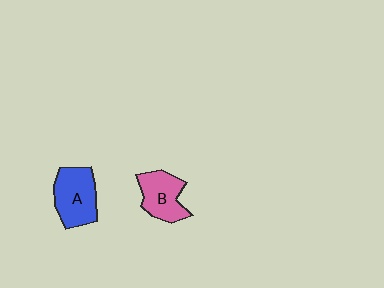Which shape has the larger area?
Shape A (blue).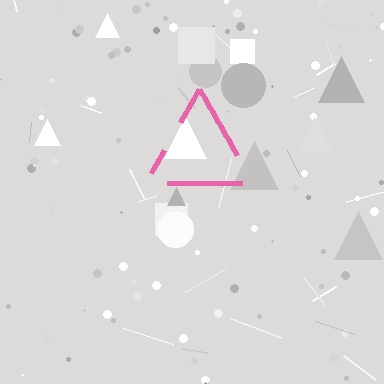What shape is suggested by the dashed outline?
The dashed outline suggests a triangle.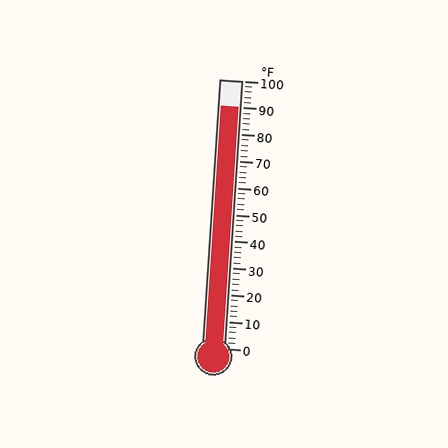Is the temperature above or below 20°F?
The temperature is above 20°F.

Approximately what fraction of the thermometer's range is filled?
The thermometer is filled to approximately 90% of its range.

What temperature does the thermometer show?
The thermometer shows approximately 90°F.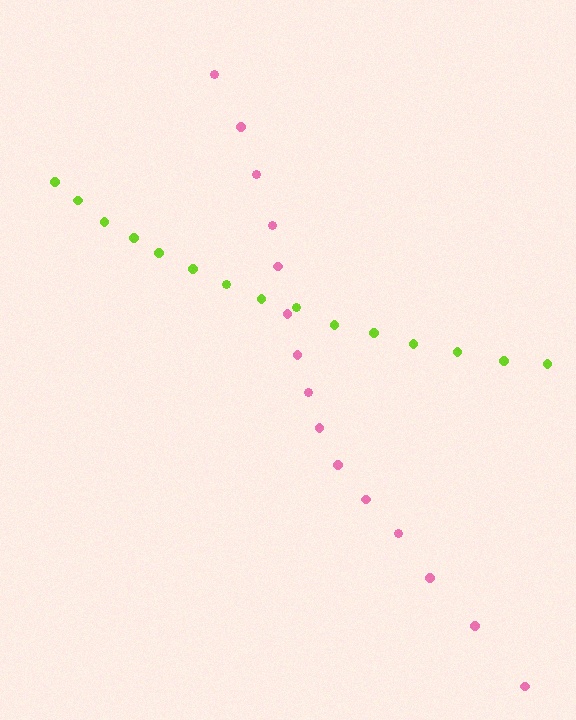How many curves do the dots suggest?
There are 2 distinct paths.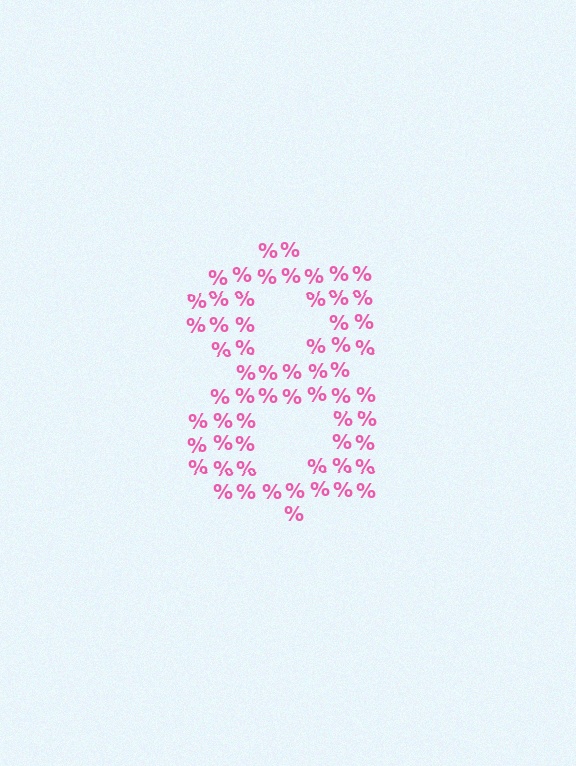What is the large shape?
The large shape is the digit 8.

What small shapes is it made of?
It is made of small percent signs.